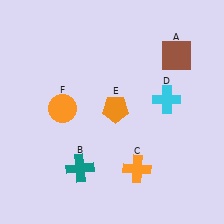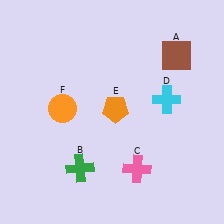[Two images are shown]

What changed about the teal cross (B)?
In Image 1, B is teal. In Image 2, it changed to green.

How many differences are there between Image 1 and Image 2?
There are 2 differences between the two images.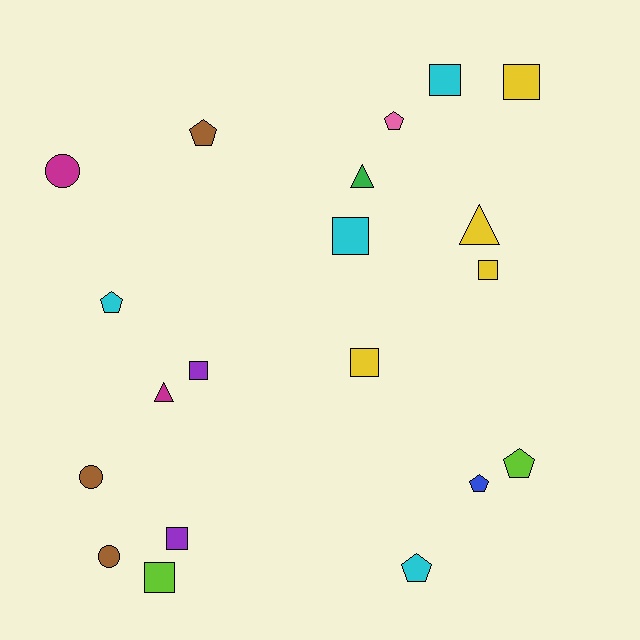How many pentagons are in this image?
There are 6 pentagons.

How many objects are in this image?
There are 20 objects.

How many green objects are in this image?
There is 1 green object.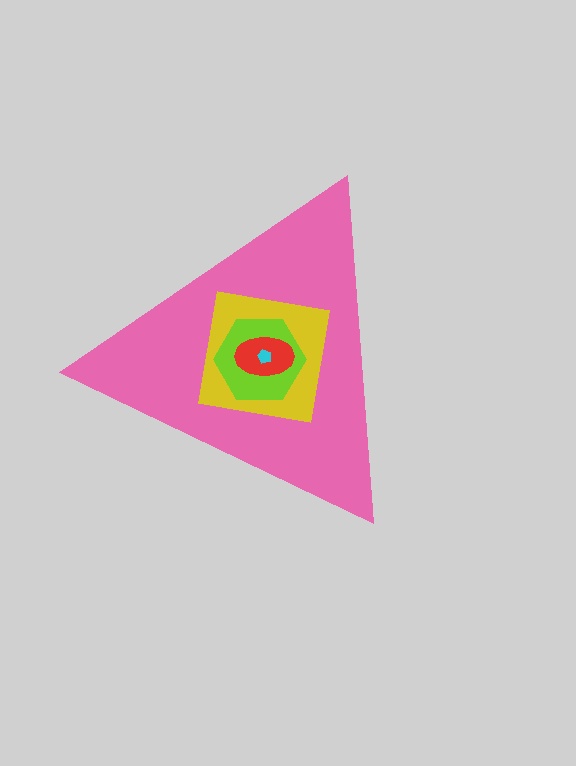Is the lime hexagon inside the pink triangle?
Yes.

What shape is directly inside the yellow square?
The lime hexagon.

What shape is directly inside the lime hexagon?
The red ellipse.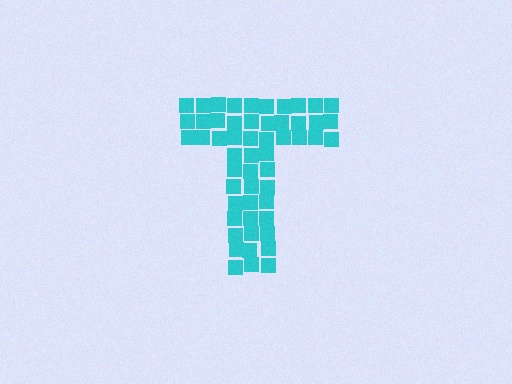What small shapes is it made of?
It is made of small squares.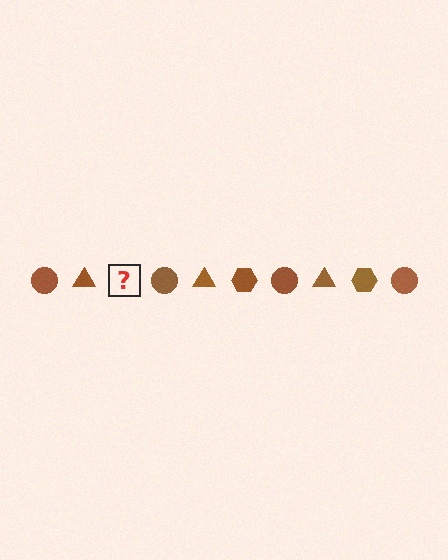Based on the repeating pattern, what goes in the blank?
The blank should be a brown hexagon.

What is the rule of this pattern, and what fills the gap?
The rule is that the pattern cycles through circle, triangle, hexagon shapes in brown. The gap should be filled with a brown hexagon.